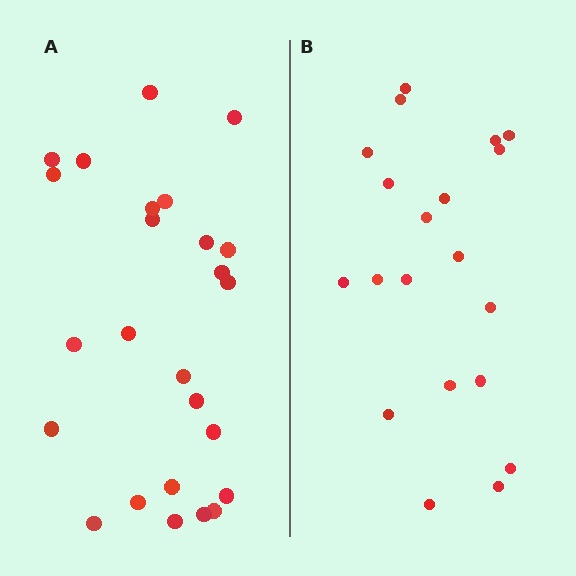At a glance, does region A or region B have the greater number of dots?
Region A (the left region) has more dots.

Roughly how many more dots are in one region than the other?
Region A has about 5 more dots than region B.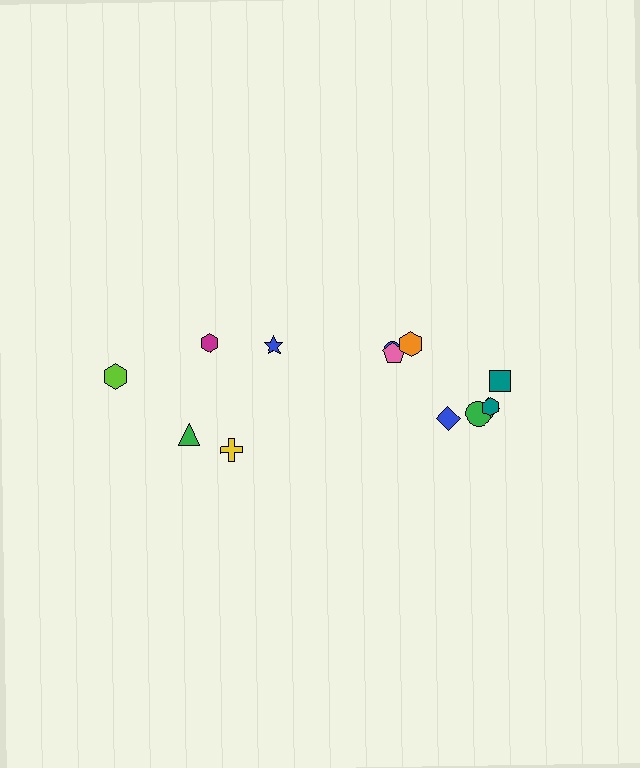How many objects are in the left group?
There are 5 objects.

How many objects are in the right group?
There are 8 objects.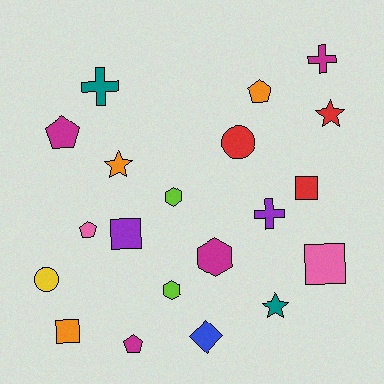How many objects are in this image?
There are 20 objects.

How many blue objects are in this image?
There is 1 blue object.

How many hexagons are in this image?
There are 3 hexagons.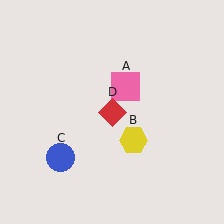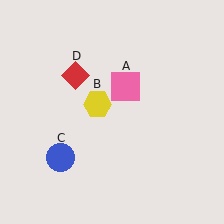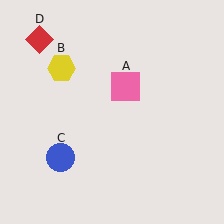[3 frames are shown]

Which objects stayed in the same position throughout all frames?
Pink square (object A) and blue circle (object C) remained stationary.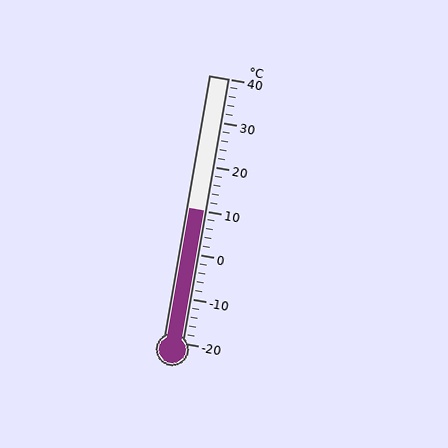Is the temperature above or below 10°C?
The temperature is at 10°C.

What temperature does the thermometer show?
The thermometer shows approximately 10°C.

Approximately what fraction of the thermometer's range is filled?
The thermometer is filled to approximately 50% of its range.